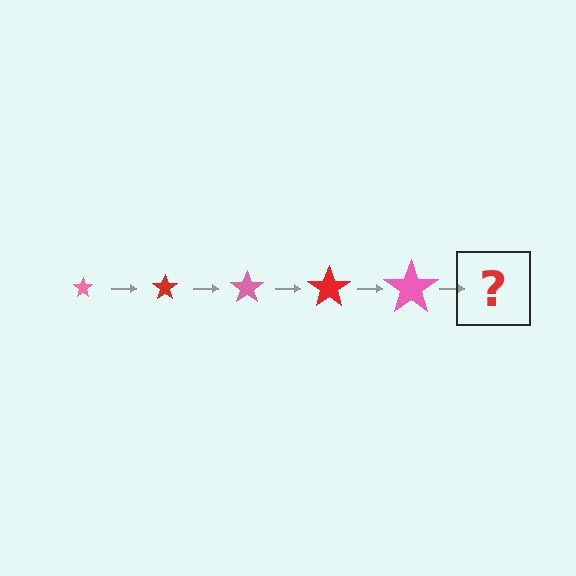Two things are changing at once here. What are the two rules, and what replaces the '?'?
The two rules are that the star grows larger each step and the color cycles through pink and red. The '?' should be a red star, larger than the previous one.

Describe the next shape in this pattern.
It should be a red star, larger than the previous one.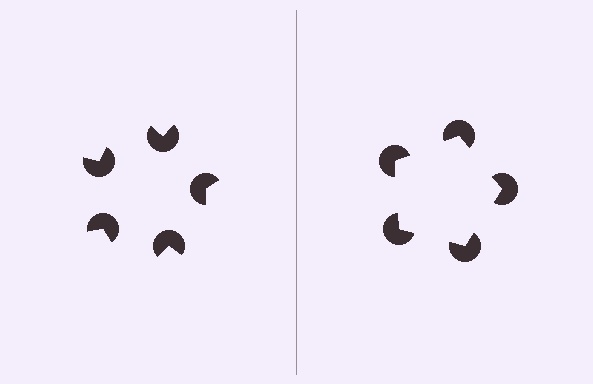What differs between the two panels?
The pac-man discs are positioned identically on both sides; only the wedge orientations differ. On the right they align to a pentagon; on the left they are misaligned.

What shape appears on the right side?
An illusory pentagon.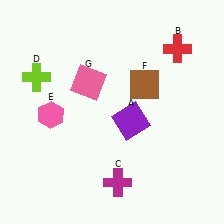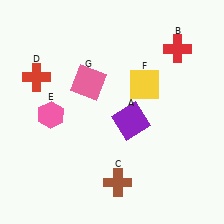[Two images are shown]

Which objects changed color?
C changed from magenta to brown. D changed from lime to red. F changed from brown to yellow.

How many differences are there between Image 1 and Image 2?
There are 3 differences between the two images.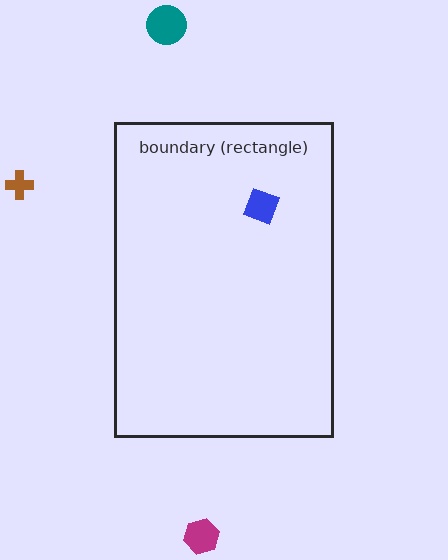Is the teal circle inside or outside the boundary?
Outside.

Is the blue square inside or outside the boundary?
Inside.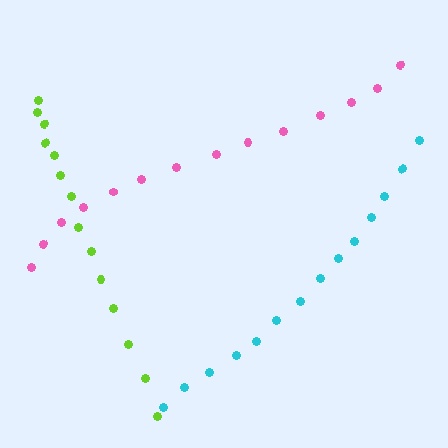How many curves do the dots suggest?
There are 3 distinct paths.